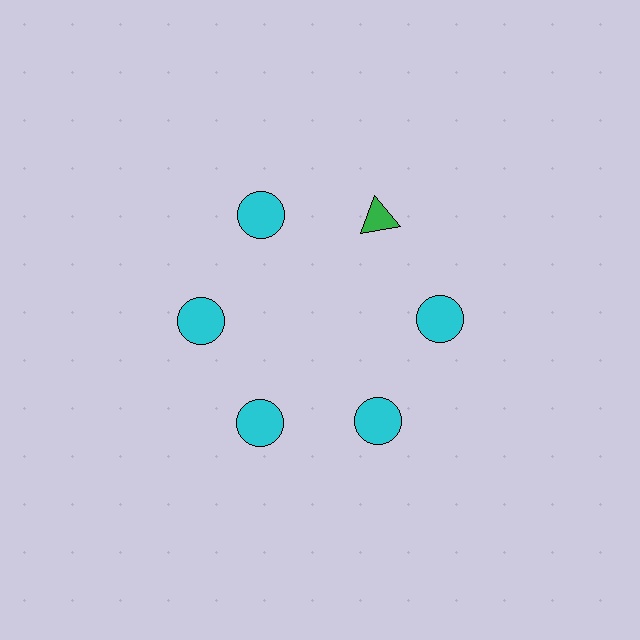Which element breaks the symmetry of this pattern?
The green triangle at roughly the 1 o'clock position breaks the symmetry. All other shapes are cyan circles.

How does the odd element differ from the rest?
It differs in both color (green instead of cyan) and shape (triangle instead of circle).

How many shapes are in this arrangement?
There are 6 shapes arranged in a ring pattern.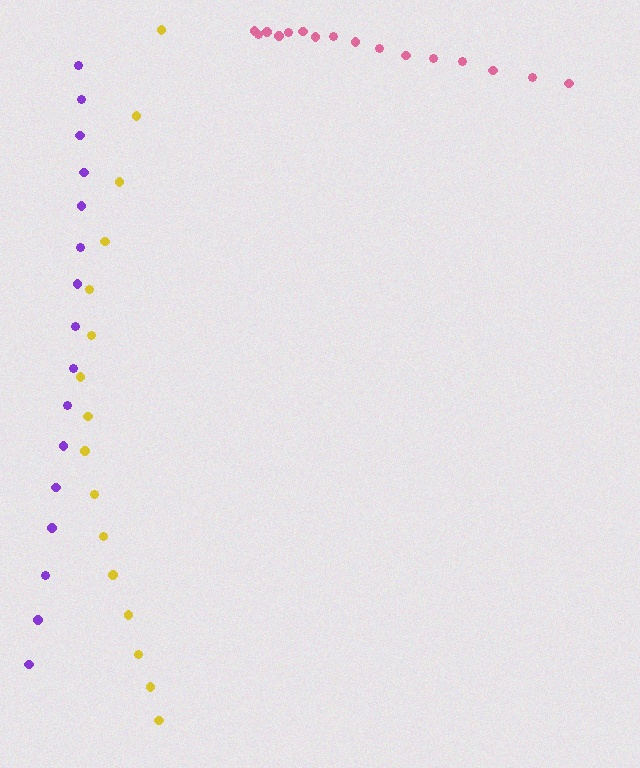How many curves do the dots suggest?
There are 3 distinct paths.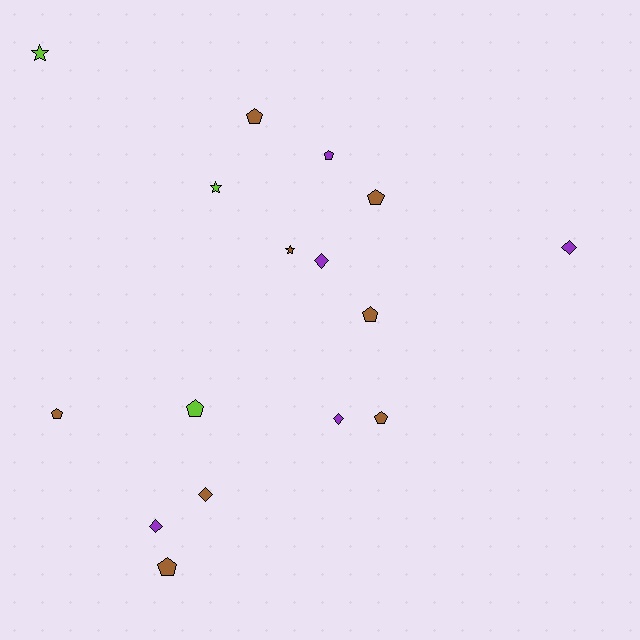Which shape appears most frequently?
Pentagon, with 8 objects.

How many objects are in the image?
There are 16 objects.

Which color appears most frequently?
Brown, with 8 objects.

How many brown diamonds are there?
There is 1 brown diamond.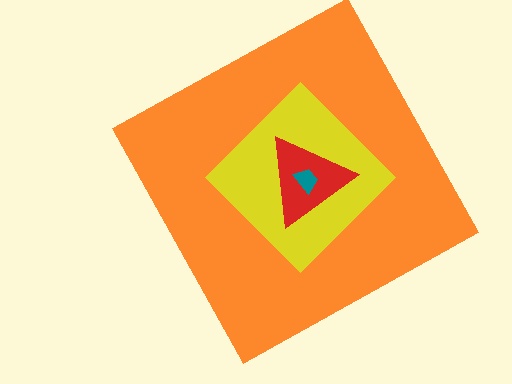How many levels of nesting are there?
4.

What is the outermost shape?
The orange square.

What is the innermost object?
The teal trapezoid.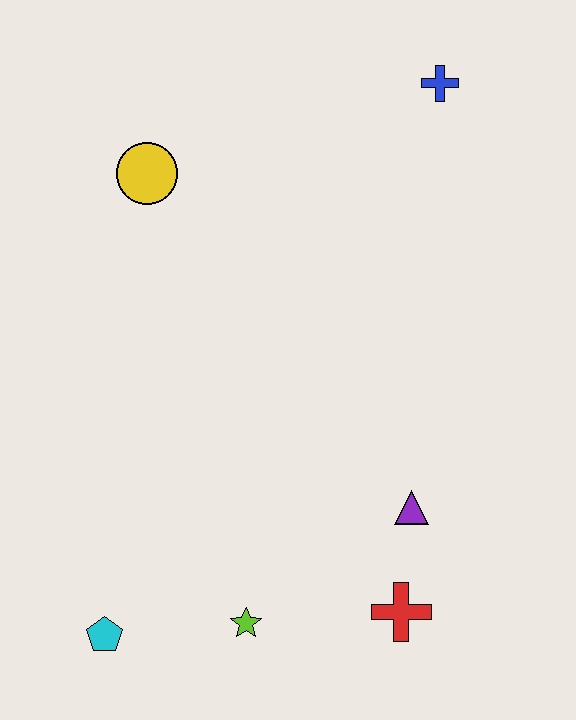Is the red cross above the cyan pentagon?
Yes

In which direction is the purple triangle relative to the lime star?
The purple triangle is to the right of the lime star.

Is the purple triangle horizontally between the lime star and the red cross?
No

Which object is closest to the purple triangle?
The red cross is closest to the purple triangle.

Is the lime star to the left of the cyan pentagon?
No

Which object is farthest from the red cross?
The blue cross is farthest from the red cross.